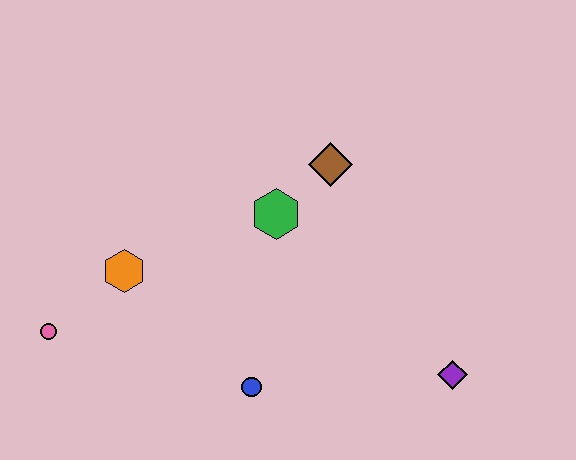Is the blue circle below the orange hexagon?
Yes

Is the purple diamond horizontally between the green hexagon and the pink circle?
No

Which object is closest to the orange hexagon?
The pink circle is closest to the orange hexagon.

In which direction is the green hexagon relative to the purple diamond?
The green hexagon is to the left of the purple diamond.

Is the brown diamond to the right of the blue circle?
Yes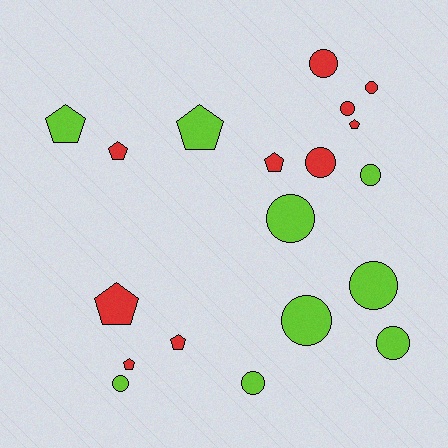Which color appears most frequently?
Red, with 10 objects.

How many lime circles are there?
There are 7 lime circles.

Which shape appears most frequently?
Circle, with 11 objects.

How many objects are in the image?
There are 19 objects.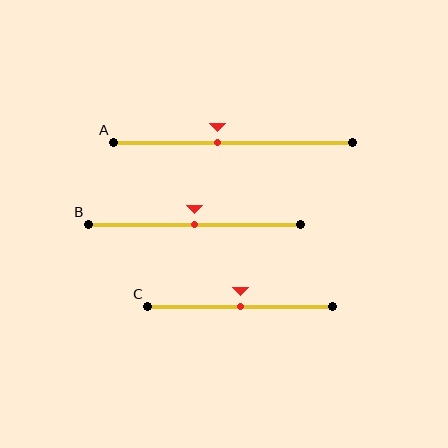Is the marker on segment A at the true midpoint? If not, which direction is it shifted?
No, the marker on segment A is shifted to the left by about 6% of the segment length.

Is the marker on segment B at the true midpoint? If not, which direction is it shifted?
Yes, the marker on segment B is at the true midpoint.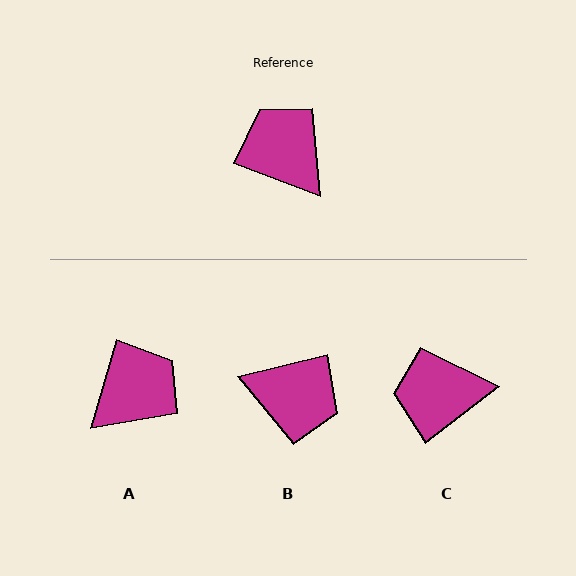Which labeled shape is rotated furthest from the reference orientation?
B, about 145 degrees away.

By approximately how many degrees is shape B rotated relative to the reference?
Approximately 145 degrees clockwise.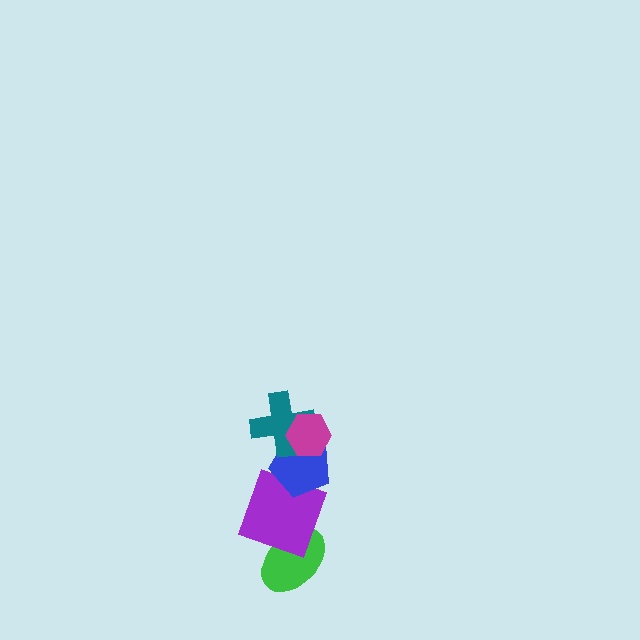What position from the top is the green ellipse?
The green ellipse is 5th from the top.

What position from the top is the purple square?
The purple square is 4th from the top.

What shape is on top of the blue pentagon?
The teal cross is on top of the blue pentagon.